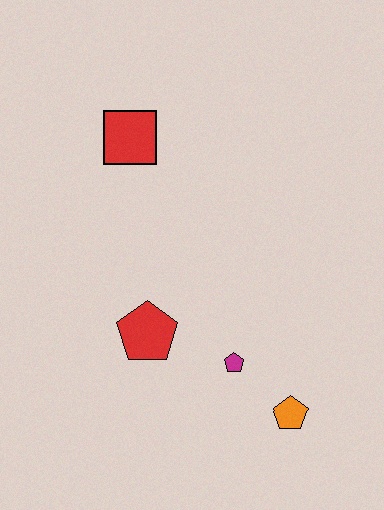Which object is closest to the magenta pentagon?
The orange pentagon is closest to the magenta pentagon.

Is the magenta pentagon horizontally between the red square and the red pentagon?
No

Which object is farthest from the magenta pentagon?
The red square is farthest from the magenta pentagon.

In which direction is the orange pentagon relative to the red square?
The orange pentagon is below the red square.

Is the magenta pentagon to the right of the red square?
Yes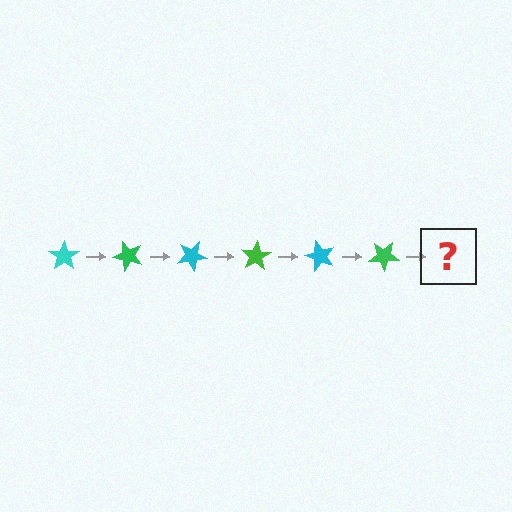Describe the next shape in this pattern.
It should be a cyan star, rotated 300 degrees from the start.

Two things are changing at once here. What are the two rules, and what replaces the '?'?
The two rules are that it rotates 50 degrees each step and the color cycles through cyan and green. The '?' should be a cyan star, rotated 300 degrees from the start.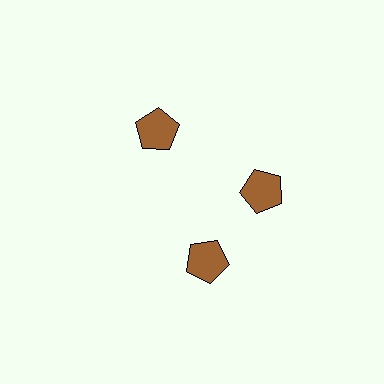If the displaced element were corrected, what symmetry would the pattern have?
It would have 3-fold rotational symmetry — the pattern would map onto itself every 120 degrees.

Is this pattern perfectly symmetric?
No. The 3 brown pentagons are arranged in a ring, but one element near the 7 o'clock position is rotated out of alignment along the ring, breaking the 3-fold rotational symmetry.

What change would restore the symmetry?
The symmetry would be restored by rotating it back into even spacing with its neighbors so that all 3 pentagons sit at equal angles and equal distance from the center.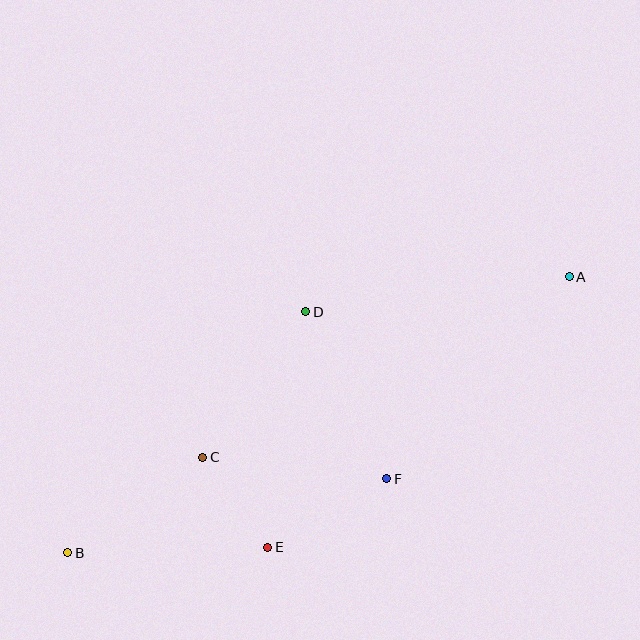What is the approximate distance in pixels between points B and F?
The distance between B and F is approximately 328 pixels.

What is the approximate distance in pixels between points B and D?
The distance between B and D is approximately 339 pixels.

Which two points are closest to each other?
Points C and E are closest to each other.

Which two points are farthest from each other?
Points A and B are farthest from each other.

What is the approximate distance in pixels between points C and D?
The distance between C and D is approximately 178 pixels.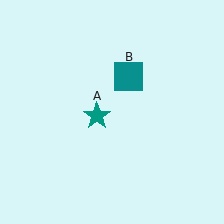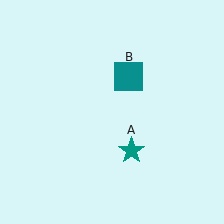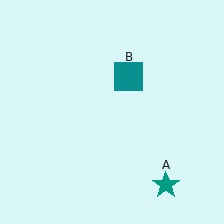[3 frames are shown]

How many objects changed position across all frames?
1 object changed position: teal star (object A).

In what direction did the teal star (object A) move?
The teal star (object A) moved down and to the right.